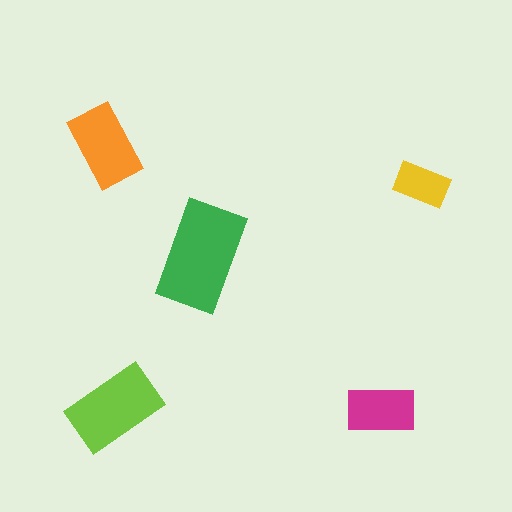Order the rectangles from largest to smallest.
the green one, the lime one, the orange one, the magenta one, the yellow one.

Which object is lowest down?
The magenta rectangle is bottommost.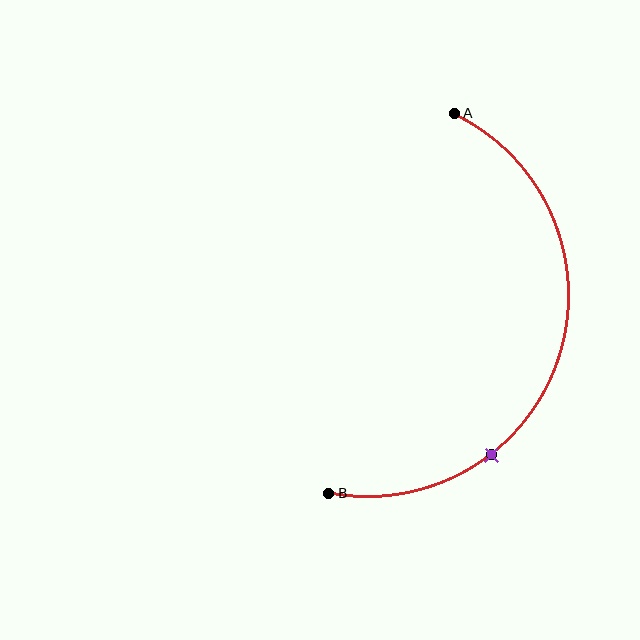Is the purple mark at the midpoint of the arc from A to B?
No. The purple mark lies on the arc but is closer to endpoint B. The arc midpoint would be at the point on the curve equidistant along the arc from both A and B.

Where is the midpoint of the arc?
The arc midpoint is the point on the curve farthest from the straight line joining A and B. It sits to the right of that line.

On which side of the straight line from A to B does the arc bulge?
The arc bulges to the right of the straight line connecting A and B.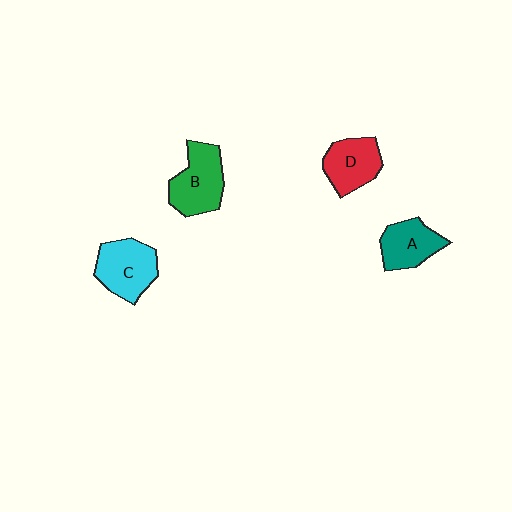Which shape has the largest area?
Shape B (green).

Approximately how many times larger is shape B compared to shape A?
Approximately 1.3 times.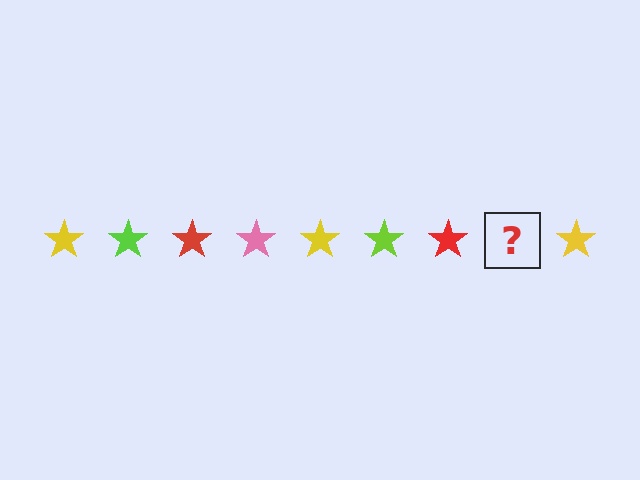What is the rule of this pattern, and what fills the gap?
The rule is that the pattern cycles through yellow, lime, red, pink stars. The gap should be filled with a pink star.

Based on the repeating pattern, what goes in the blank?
The blank should be a pink star.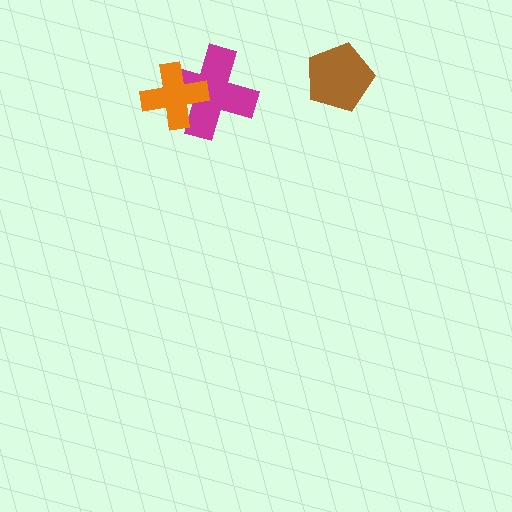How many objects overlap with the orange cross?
1 object overlaps with the orange cross.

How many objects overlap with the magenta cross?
1 object overlaps with the magenta cross.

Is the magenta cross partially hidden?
Yes, it is partially covered by another shape.